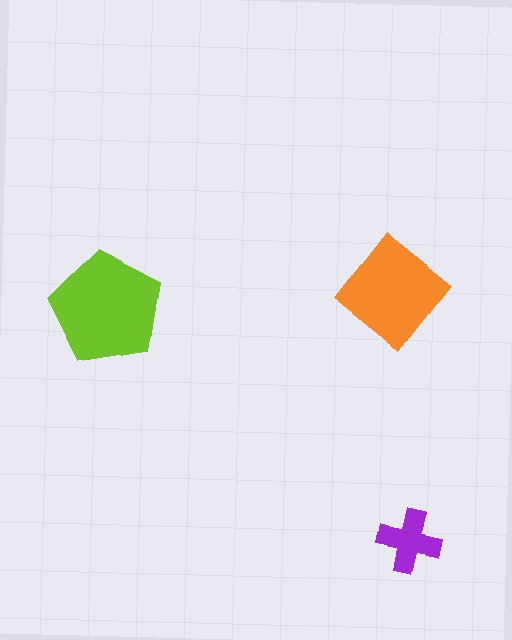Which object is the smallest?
The purple cross.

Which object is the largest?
The lime pentagon.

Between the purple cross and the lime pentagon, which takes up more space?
The lime pentagon.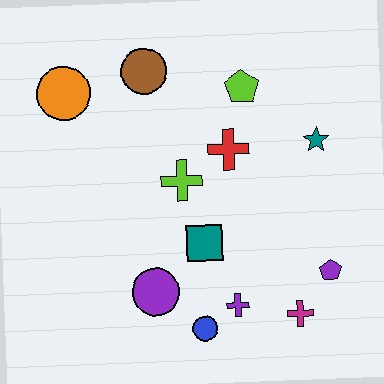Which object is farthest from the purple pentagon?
The orange circle is farthest from the purple pentagon.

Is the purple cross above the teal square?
No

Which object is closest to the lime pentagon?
The red cross is closest to the lime pentagon.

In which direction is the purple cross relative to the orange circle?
The purple cross is below the orange circle.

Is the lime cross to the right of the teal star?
No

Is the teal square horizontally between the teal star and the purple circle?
Yes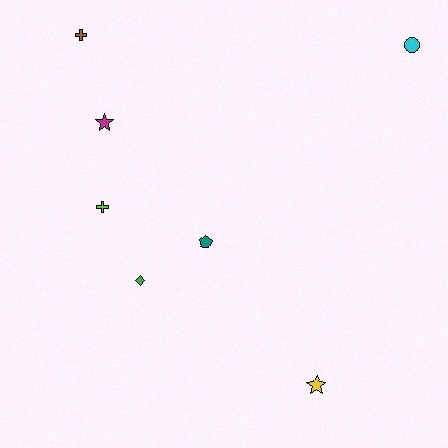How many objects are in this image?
There are 7 objects.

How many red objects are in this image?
There are no red objects.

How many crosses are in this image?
There are 2 crosses.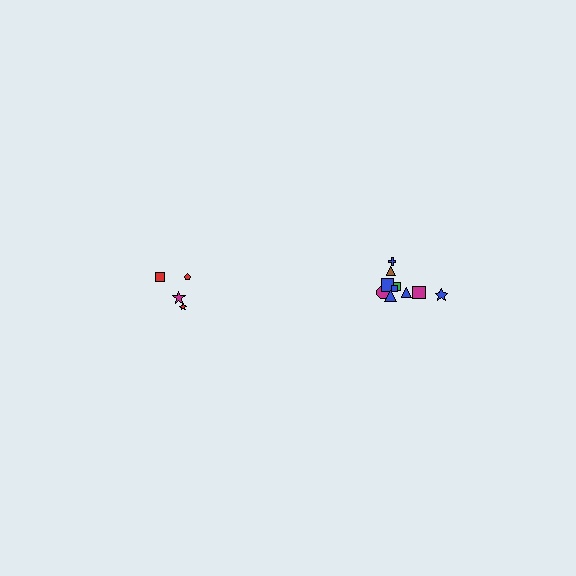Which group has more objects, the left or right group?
The right group.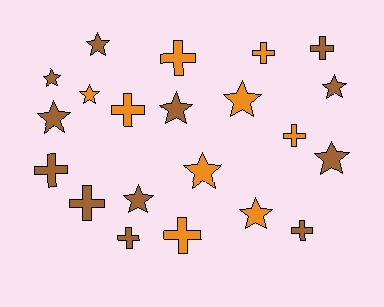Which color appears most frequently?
Brown, with 12 objects.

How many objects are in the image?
There are 21 objects.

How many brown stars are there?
There are 7 brown stars.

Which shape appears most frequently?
Star, with 11 objects.